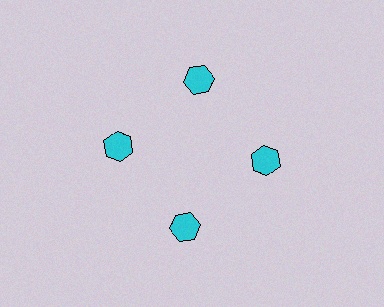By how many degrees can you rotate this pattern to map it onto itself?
The pattern maps onto itself every 90 degrees of rotation.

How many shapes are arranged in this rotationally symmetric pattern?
There are 4 shapes, arranged in 4 groups of 1.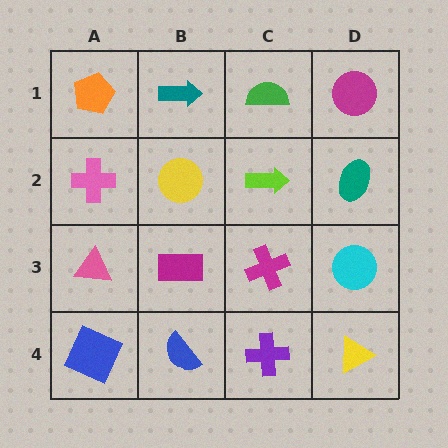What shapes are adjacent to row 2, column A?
An orange pentagon (row 1, column A), a pink triangle (row 3, column A), a yellow circle (row 2, column B).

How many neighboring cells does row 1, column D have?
2.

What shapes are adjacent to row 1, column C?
A lime arrow (row 2, column C), a teal arrow (row 1, column B), a magenta circle (row 1, column D).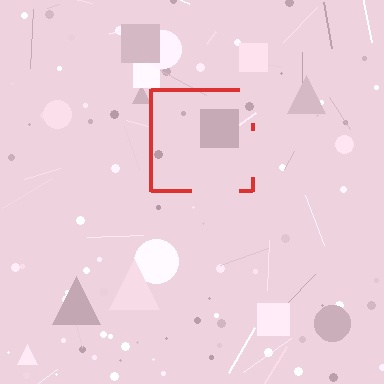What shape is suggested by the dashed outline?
The dashed outline suggests a square.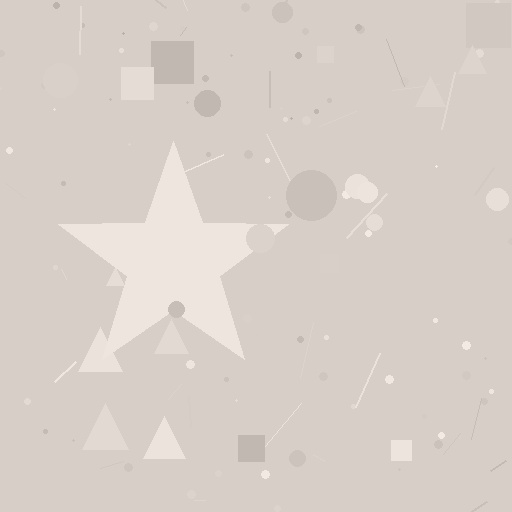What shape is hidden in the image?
A star is hidden in the image.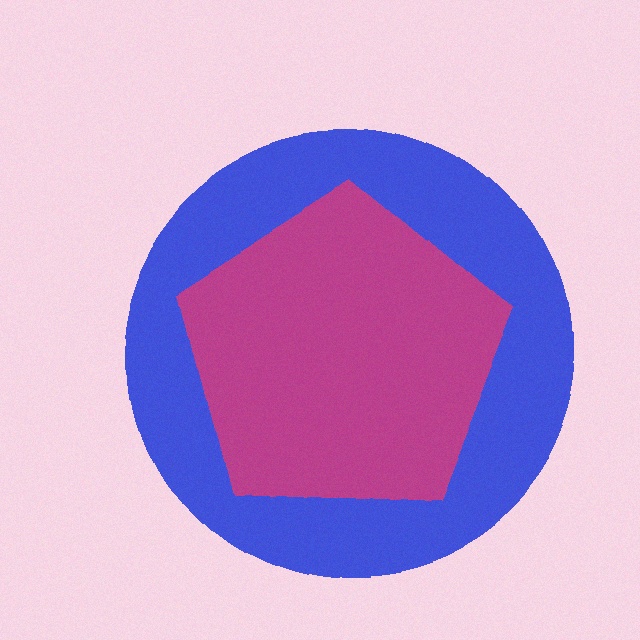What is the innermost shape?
The magenta pentagon.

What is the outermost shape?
The blue circle.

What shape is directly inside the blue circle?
The magenta pentagon.